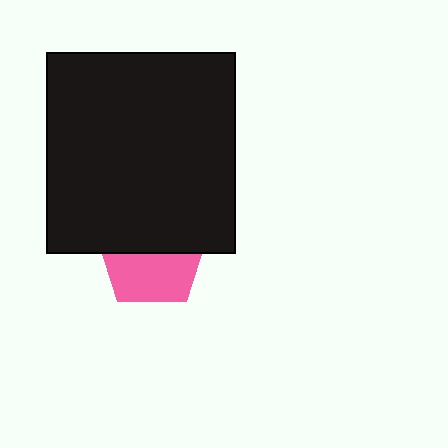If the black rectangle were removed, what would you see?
You would see the complete pink pentagon.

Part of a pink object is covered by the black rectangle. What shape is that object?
It is a pentagon.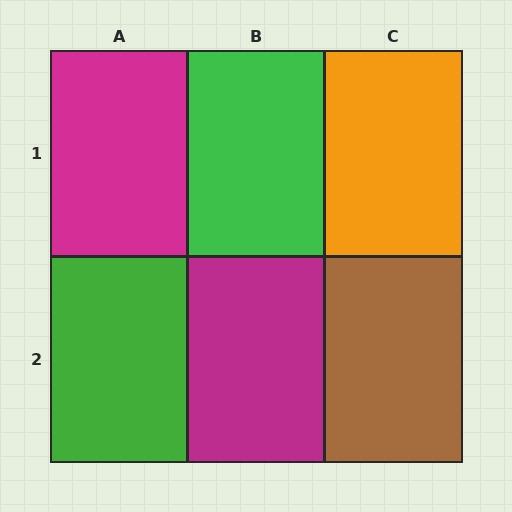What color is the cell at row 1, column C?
Orange.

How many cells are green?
2 cells are green.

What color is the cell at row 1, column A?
Magenta.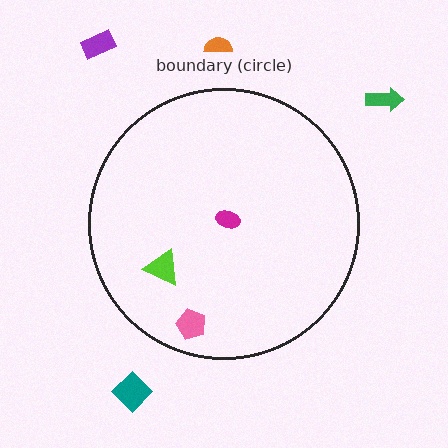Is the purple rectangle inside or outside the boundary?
Outside.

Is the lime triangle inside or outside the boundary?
Inside.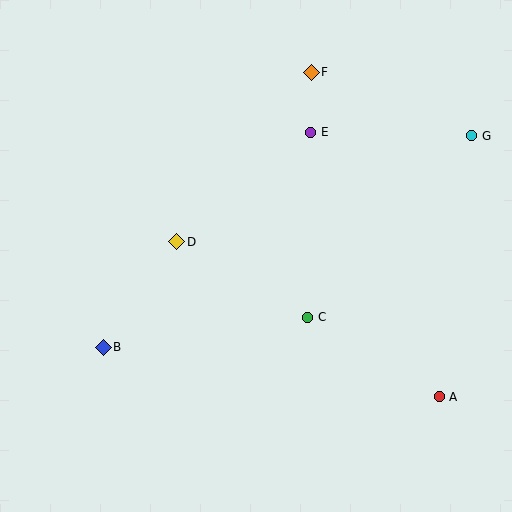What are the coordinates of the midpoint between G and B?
The midpoint between G and B is at (288, 242).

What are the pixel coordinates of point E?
Point E is at (311, 132).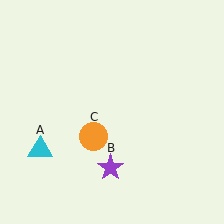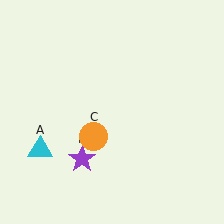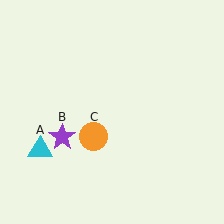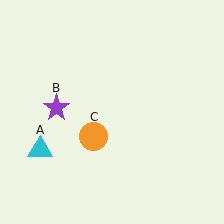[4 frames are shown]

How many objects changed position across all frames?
1 object changed position: purple star (object B).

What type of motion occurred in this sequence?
The purple star (object B) rotated clockwise around the center of the scene.